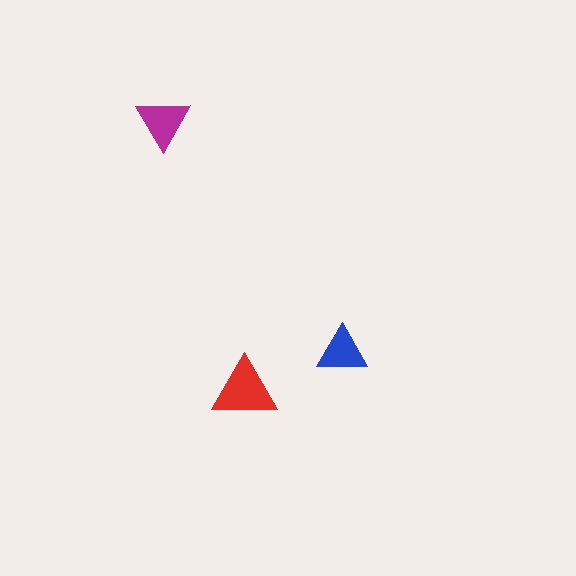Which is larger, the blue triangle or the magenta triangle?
The magenta one.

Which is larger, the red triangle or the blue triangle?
The red one.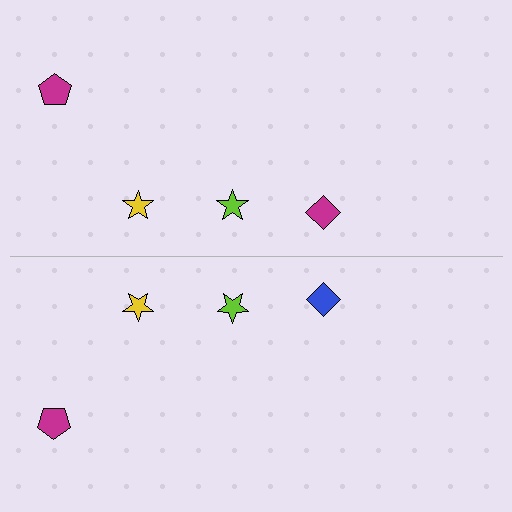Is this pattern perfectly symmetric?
No, the pattern is not perfectly symmetric. The blue diamond on the bottom side breaks the symmetry — its mirror counterpart is magenta.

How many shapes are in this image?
There are 8 shapes in this image.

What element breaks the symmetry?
The blue diamond on the bottom side breaks the symmetry — its mirror counterpart is magenta.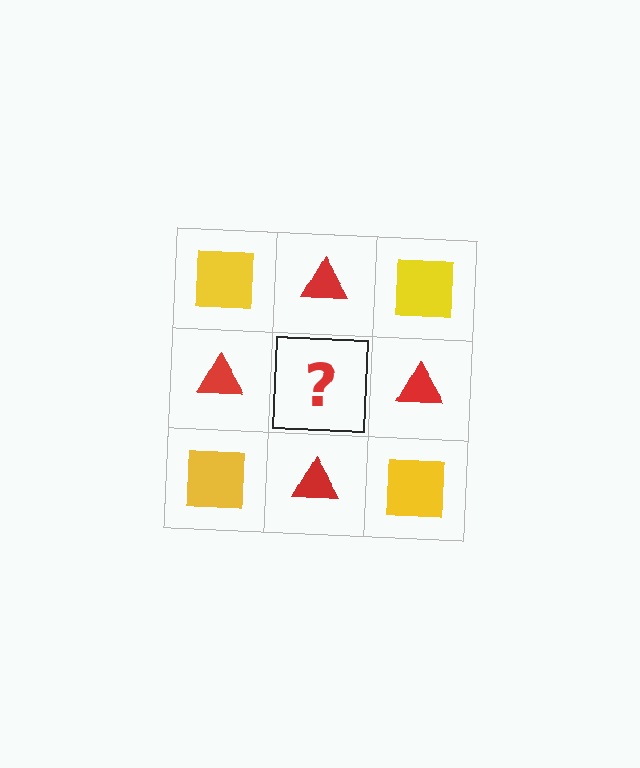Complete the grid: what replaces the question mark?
The question mark should be replaced with a yellow square.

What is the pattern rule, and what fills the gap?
The rule is that it alternates yellow square and red triangle in a checkerboard pattern. The gap should be filled with a yellow square.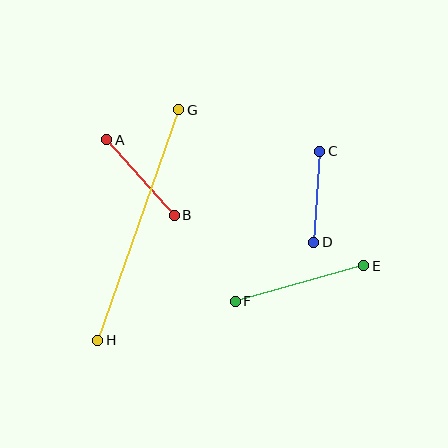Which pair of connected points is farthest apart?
Points G and H are farthest apart.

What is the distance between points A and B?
The distance is approximately 101 pixels.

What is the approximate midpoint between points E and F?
The midpoint is at approximately (299, 283) pixels.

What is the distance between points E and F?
The distance is approximately 133 pixels.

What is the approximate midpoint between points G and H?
The midpoint is at approximately (138, 225) pixels.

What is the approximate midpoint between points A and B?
The midpoint is at approximately (141, 178) pixels.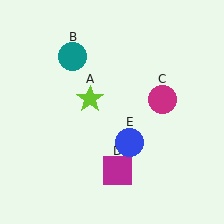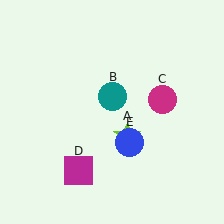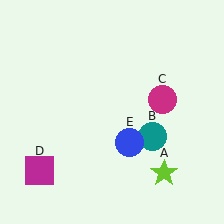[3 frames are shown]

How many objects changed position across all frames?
3 objects changed position: lime star (object A), teal circle (object B), magenta square (object D).